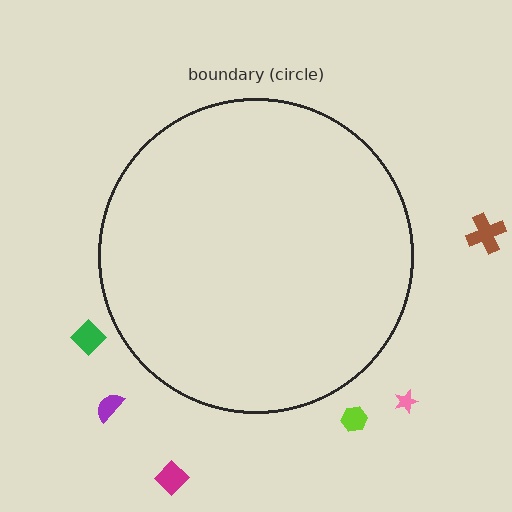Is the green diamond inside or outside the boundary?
Outside.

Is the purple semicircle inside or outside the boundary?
Outside.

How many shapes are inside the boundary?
0 inside, 6 outside.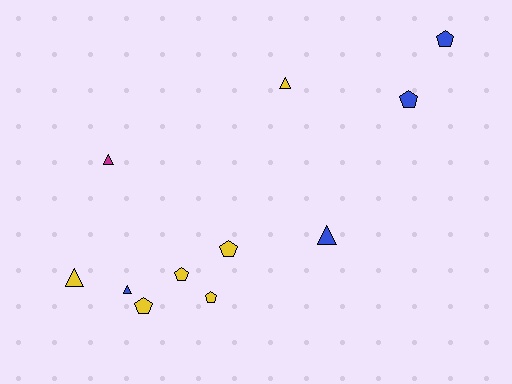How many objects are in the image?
There are 11 objects.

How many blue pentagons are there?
There are 2 blue pentagons.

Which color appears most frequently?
Yellow, with 6 objects.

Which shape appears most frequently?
Pentagon, with 6 objects.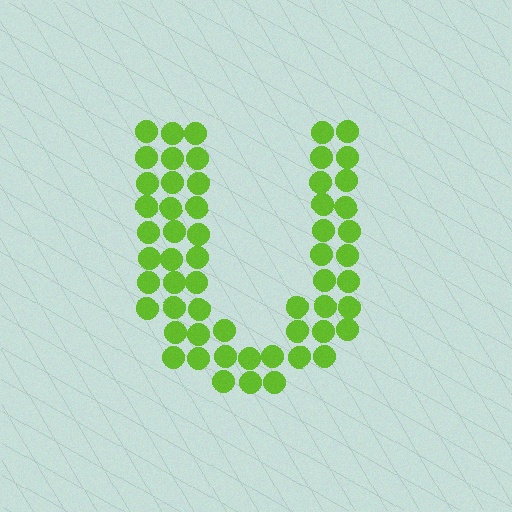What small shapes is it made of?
It is made of small circles.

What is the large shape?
The large shape is the letter U.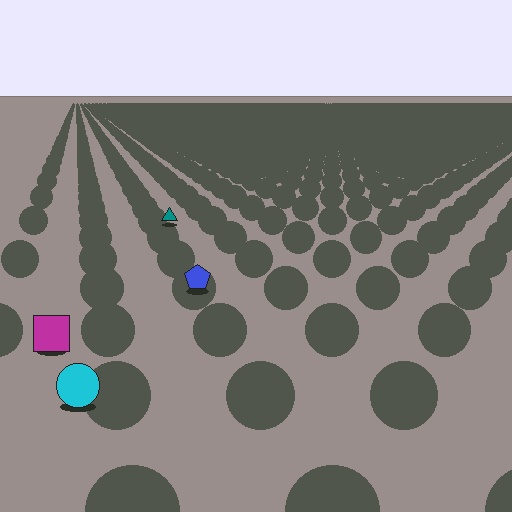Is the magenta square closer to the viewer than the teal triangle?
Yes. The magenta square is closer — you can tell from the texture gradient: the ground texture is coarser near it.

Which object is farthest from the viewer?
The teal triangle is farthest from the viewer. It appears smaller and the ground texture around it is denser.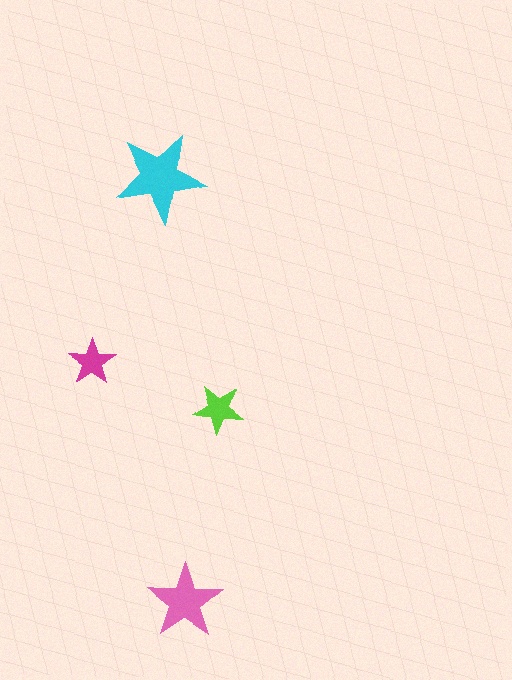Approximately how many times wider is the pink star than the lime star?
About 1.5 times wider.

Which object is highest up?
The cyan star is topmost.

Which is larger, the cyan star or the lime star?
The cyan one.